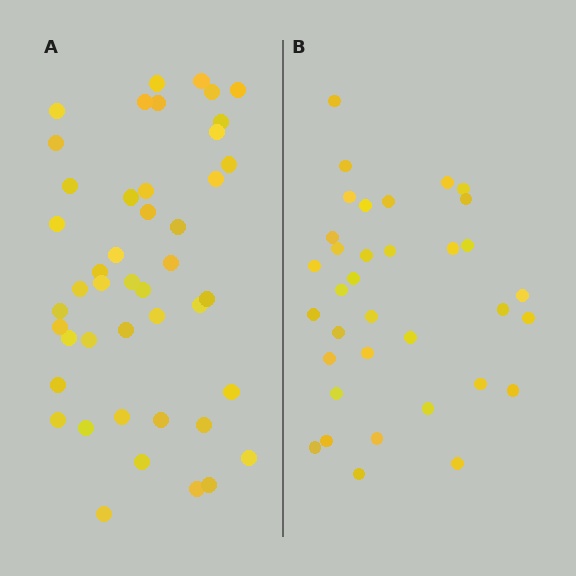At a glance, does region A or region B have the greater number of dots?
Region A (the left region) has more dots.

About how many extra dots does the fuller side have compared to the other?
Region A has roughly 10 or so more dots than region B.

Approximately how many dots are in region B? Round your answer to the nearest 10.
About 40 dots. (The exact count is 35, which rounds to 40.)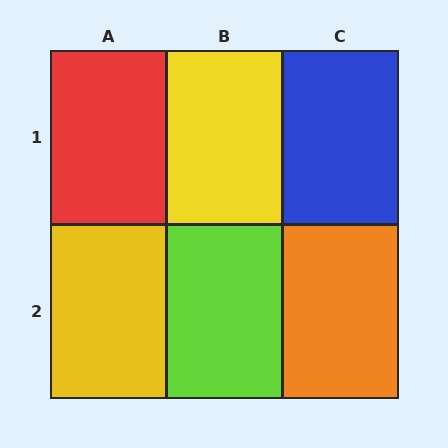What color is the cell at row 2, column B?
Lime.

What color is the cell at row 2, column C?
Orange.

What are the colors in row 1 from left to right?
Red, yellow, blue.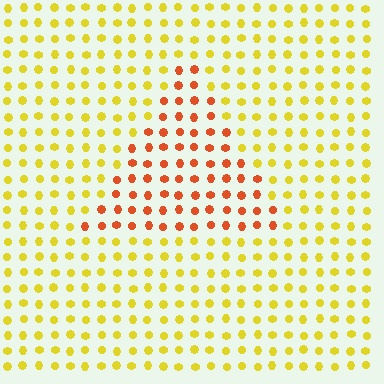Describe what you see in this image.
The image is filled with small yellow elements in a uniform arrangement. A triangle-shaped region is visible where the elements are tinted to a slightly different hue, forming a subtle color boundary.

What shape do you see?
I see a triangle.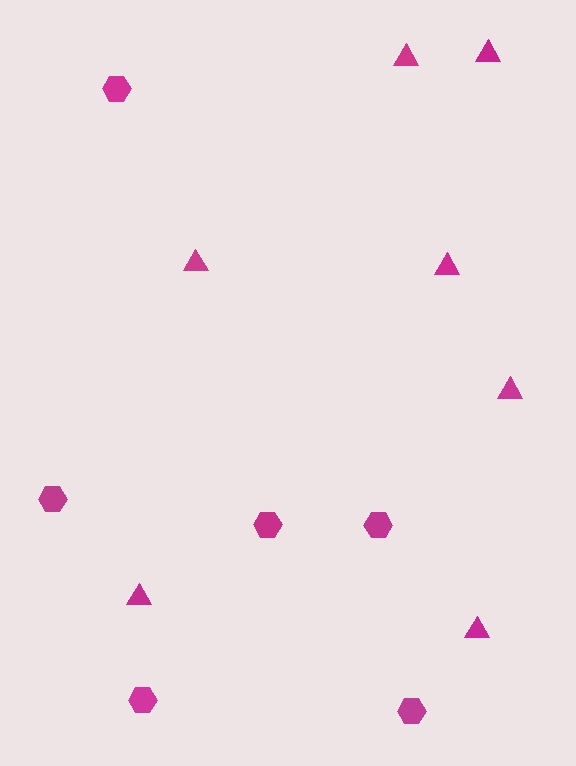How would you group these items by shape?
There are 2 groups: one group of triangles (7) and one group of hexagons (6).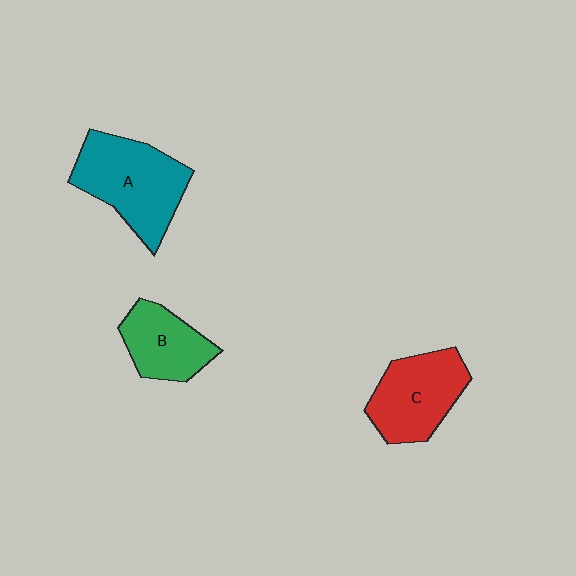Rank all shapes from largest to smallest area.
From largest to smallest: A (teal), C (red), B (green).